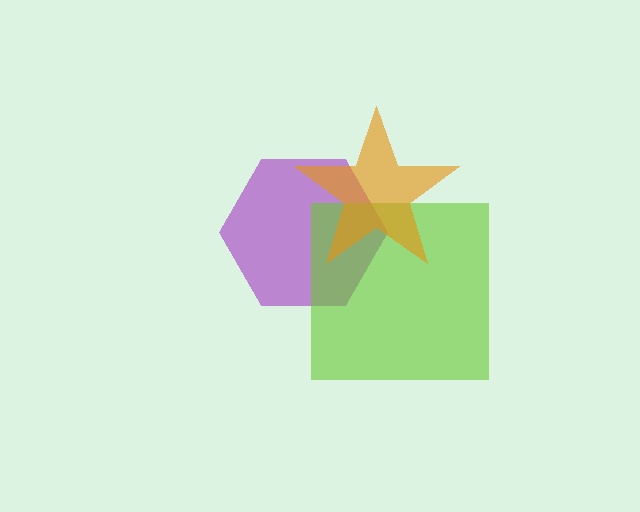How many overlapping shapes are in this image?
There are 3 overlapping shapes in the image.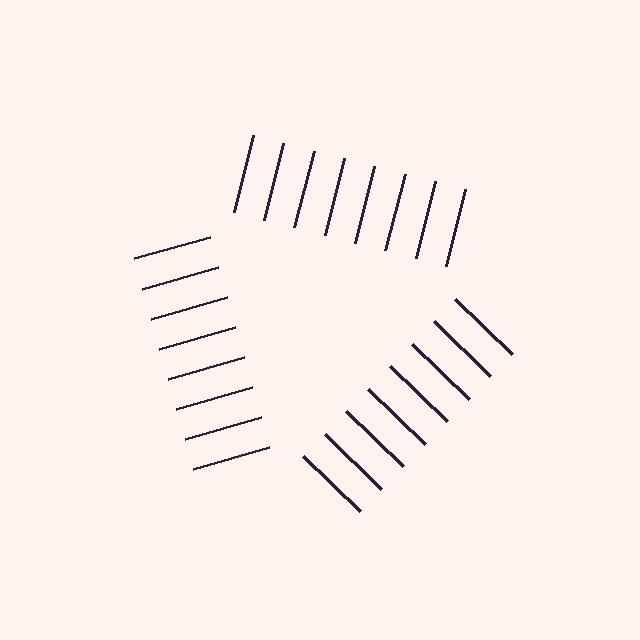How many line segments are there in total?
24 — 8 along each of the 3 edges.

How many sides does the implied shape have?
3 sides — the line-ends trace a triangle.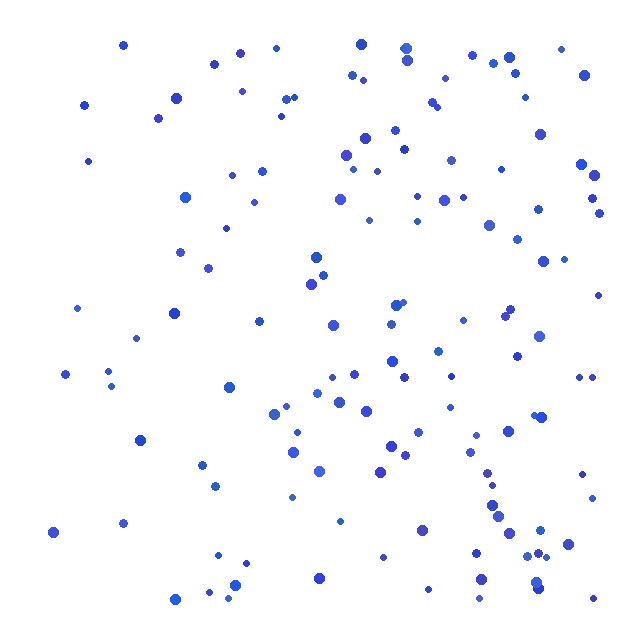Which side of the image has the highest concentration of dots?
The right.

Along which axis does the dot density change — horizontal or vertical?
Horizontal.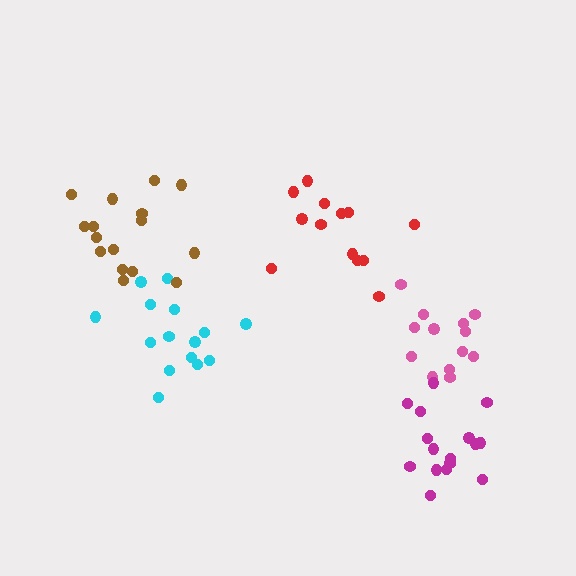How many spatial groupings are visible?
There are 5 spatial groupings.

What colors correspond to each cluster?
The clusters are colored: pink, cyan, red, magenta, brown.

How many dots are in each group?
Group 1: 13 dots, Group 2: 15 dots, Group 3: 13 dots, Group 4: 16 dots, Group 5: 16 dots (73 total).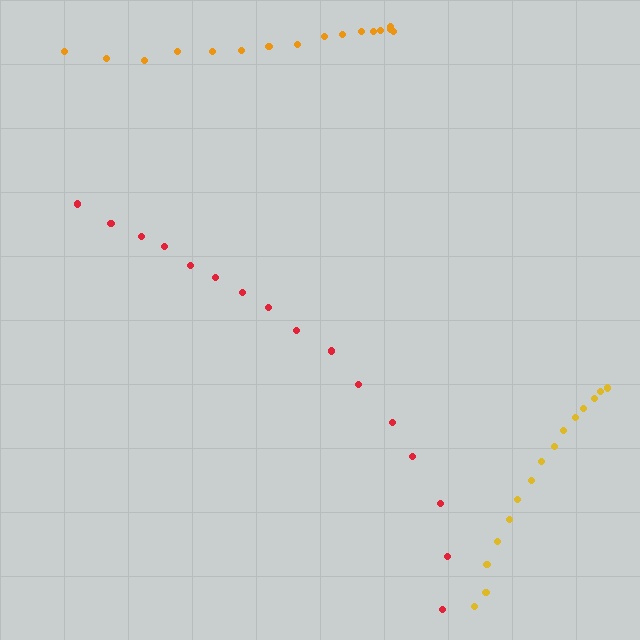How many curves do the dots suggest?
There are 3 distinct paths.